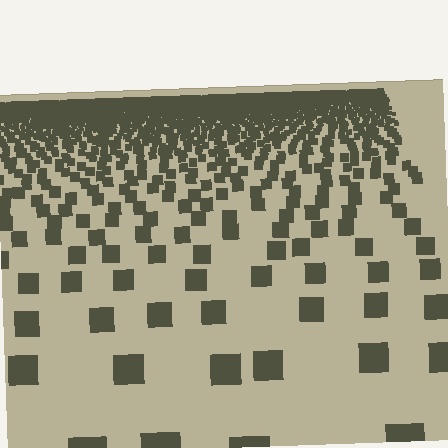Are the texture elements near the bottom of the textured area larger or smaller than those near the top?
Larger. Near the bottom, elements are closer to the viewer and appear at a bigger on-screen size.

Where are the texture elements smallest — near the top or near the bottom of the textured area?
Near the top.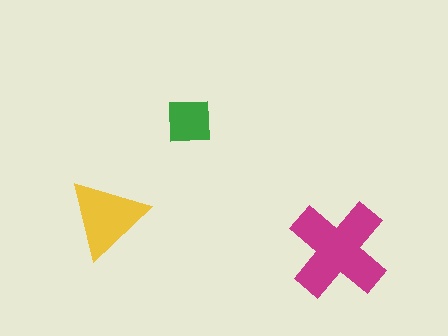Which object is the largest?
The magenta cross.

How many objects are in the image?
There are 3 objects in the image.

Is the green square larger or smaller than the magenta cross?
Smaller.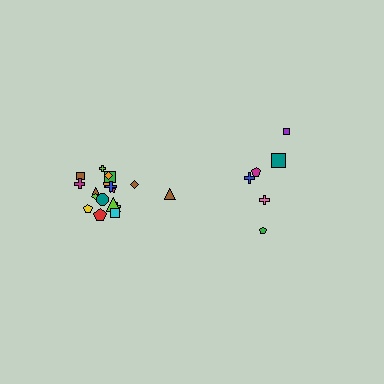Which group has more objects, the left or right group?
The left group.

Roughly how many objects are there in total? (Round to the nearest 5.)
Roughly 25 objects in total.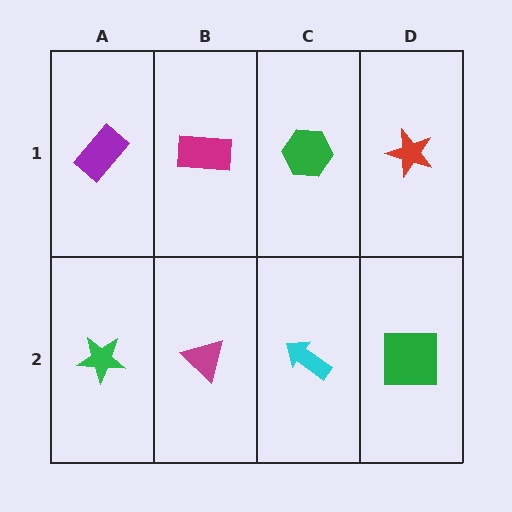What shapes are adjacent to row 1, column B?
A magenta triangle (row 2, column B), a purple rectangle (row 1, column A), a green hexagon (row 1, column C).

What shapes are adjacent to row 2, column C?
A green hexagon (row 1, column C), a magenta triangle (row 2, column B), a green square (row 2, column D).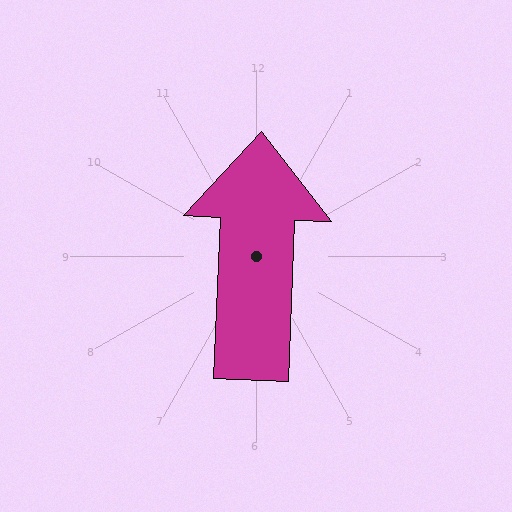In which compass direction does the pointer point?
North.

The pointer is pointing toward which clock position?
Roughly 12 o'clock.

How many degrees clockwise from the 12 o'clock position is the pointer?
Approximately 2 degrees.